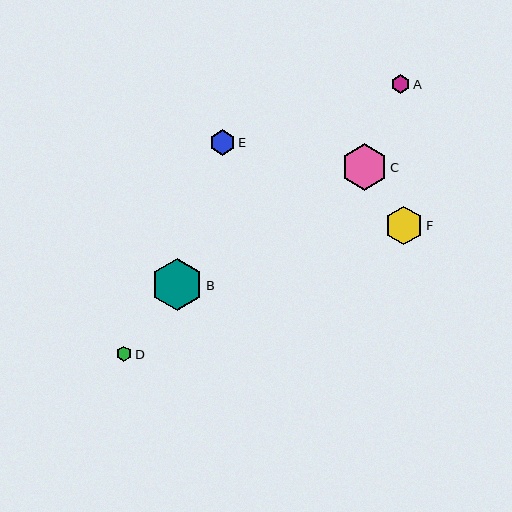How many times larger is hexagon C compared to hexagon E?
Hexagon C is approximately 1.8 times the size of hexagon E.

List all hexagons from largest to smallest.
From largest to smallest: B, C, F, E, A, D.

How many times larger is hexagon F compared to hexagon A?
Hexagon F is approximately 2.1 times the size of hexagon A.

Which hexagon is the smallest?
Hexagon D is the smallest with a size of approximately 15 pixels.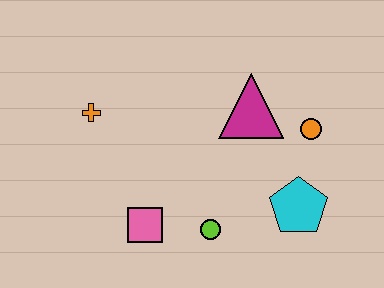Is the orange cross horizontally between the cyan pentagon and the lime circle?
No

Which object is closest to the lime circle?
The pink square is closest to the lime circle.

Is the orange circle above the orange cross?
No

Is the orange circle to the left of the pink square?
No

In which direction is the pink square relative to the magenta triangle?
The pink square is below the magenta triangle.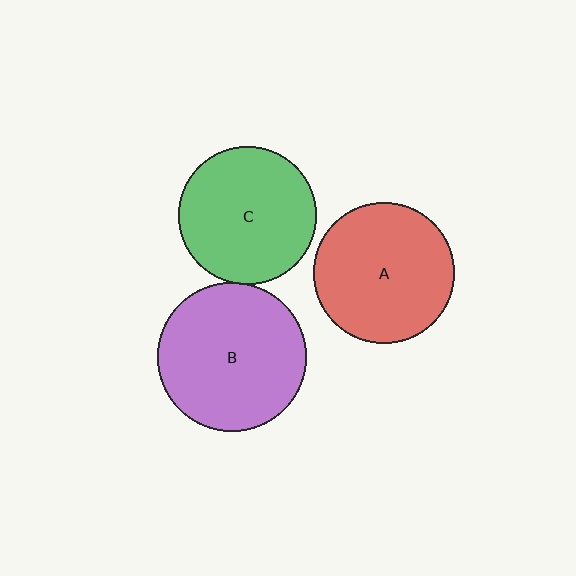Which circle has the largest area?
Circle B (purple).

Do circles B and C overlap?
Yes.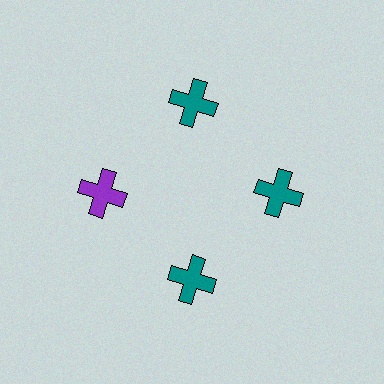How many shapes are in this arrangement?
There are 4 shapes arranged in a ring pattern.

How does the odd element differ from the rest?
It has a different color: purple instead of teal.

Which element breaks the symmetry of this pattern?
The purple cross at roughly the 9 o'clock position breaks the symmetry. All other shapes are teal crosses.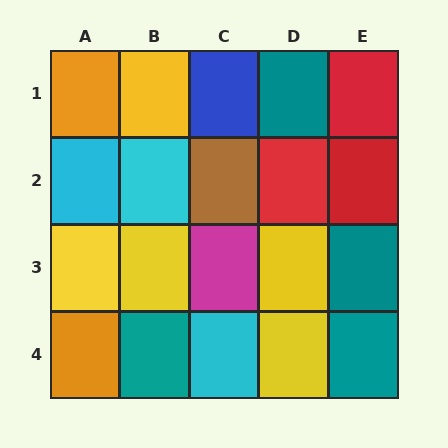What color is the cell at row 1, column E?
Red.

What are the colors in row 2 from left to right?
Cyan, cyan, brown, red, red.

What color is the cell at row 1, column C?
Blue.